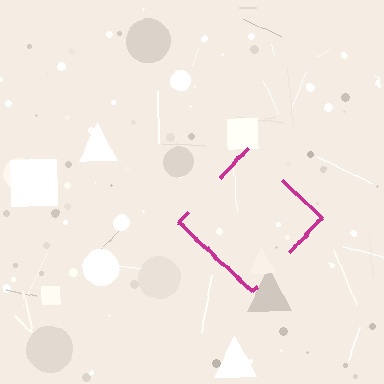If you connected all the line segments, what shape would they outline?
They would outline a diamond.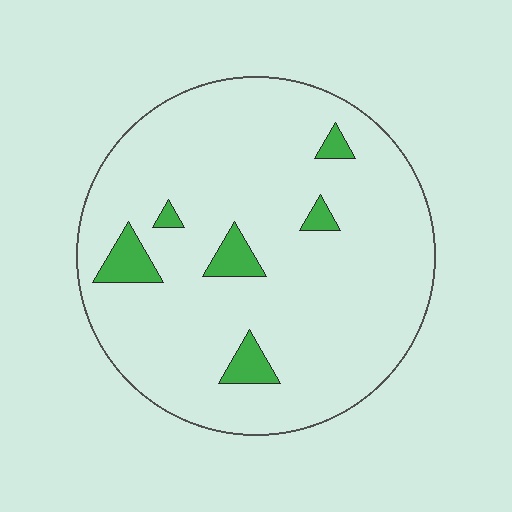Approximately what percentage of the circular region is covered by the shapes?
Approximately 10%.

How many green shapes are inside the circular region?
6.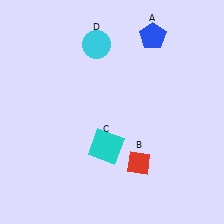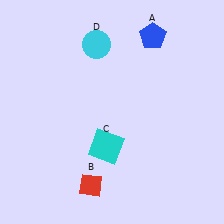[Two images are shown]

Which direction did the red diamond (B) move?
The red diamond (B) moved left.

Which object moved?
The red diamond (B) moved left.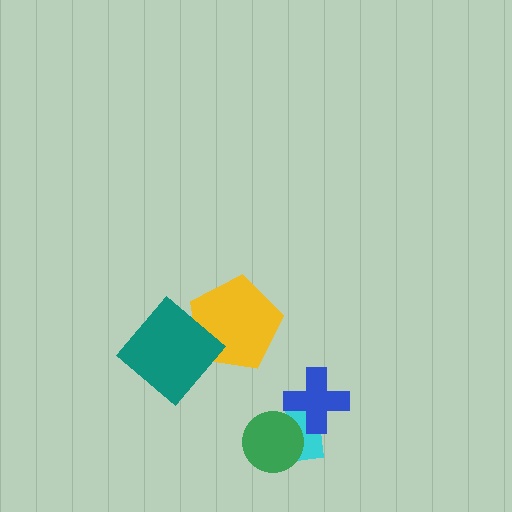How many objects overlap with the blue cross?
1 object overlaps with the blue cross.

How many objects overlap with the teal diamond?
1 object overlaps with the teal diamond.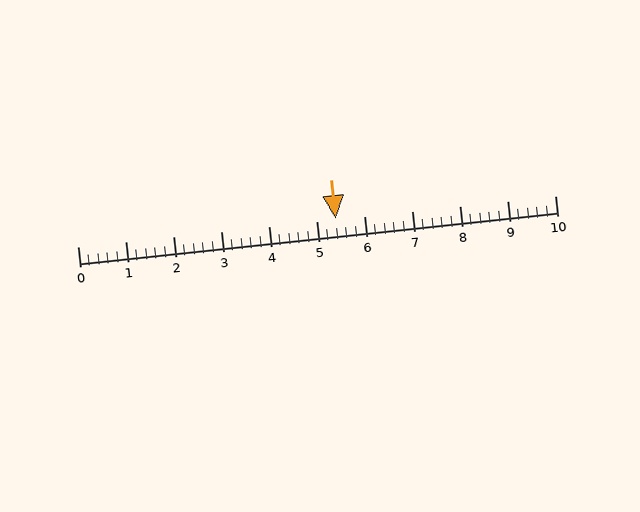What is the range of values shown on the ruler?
The ruler shows values from 0 to 10.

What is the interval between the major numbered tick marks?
The major tick marks are spaced 1 units apart.